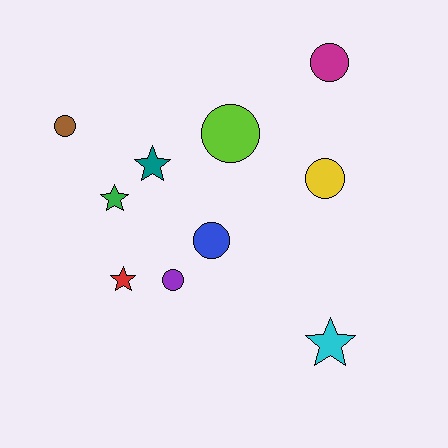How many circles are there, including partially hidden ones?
There are 6 circles.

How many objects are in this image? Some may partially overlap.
There are 10 objects.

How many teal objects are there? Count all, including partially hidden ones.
There is 1 teal object.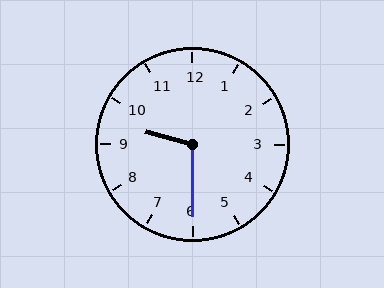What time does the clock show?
9:30.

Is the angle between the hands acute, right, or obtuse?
It is obtuse.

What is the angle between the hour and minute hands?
Approximately 105 degrees.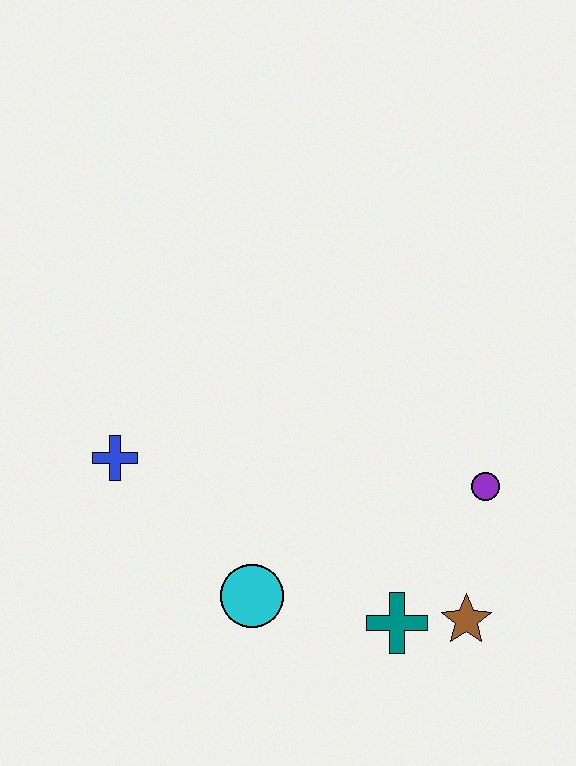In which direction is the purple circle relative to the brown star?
The purple circle is above the brown star.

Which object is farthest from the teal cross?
The blue cross is farthest from the teal cross.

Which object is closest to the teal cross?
The brown star is closest to the teal cross.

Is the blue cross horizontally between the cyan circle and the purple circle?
No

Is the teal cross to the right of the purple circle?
No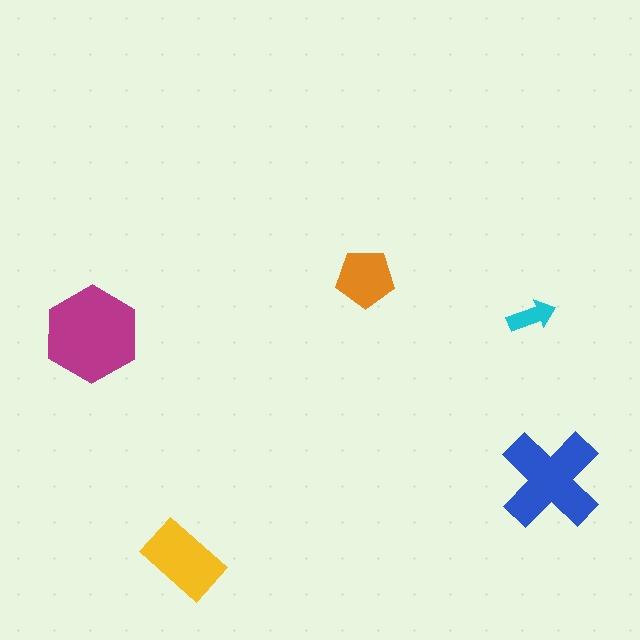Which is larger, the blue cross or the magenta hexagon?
The magenta hexagon.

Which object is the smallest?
The cyan arrow.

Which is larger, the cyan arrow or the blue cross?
The blue cross.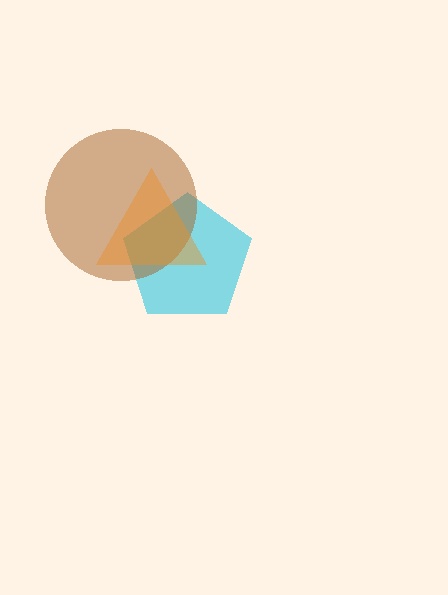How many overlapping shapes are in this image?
There are 3 overlapping shapes in the image.